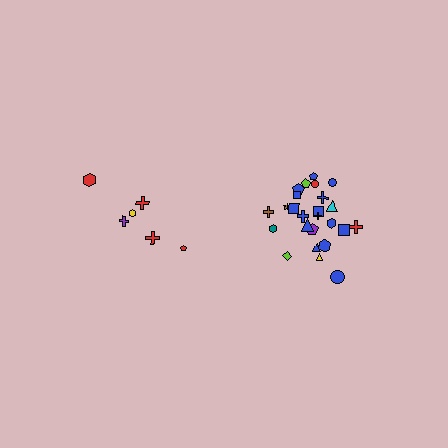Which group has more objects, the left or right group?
The right group.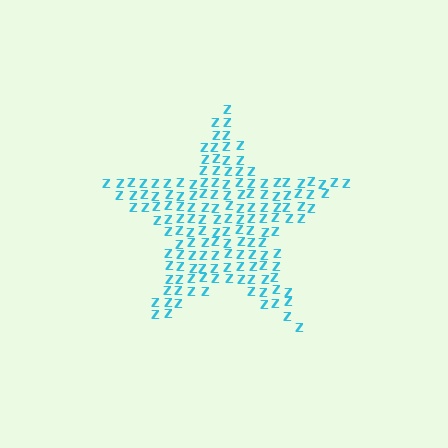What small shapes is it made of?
It is made of small letter Z's.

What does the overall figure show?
The overall figure shows a star.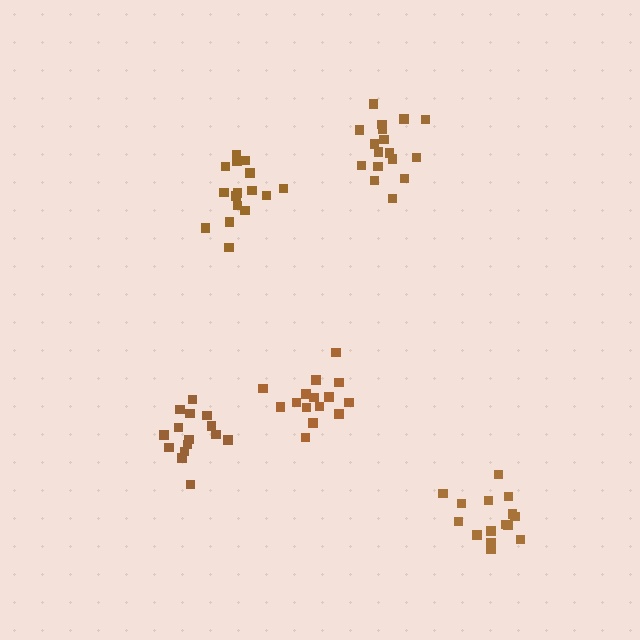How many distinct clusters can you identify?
There are 5 distinct clusters.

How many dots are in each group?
Group 1: 15 dots, Group 2: 15 dots, Group 3: 17 dots, Group 4: 16 dots, Group 5: 15 dots (78 total).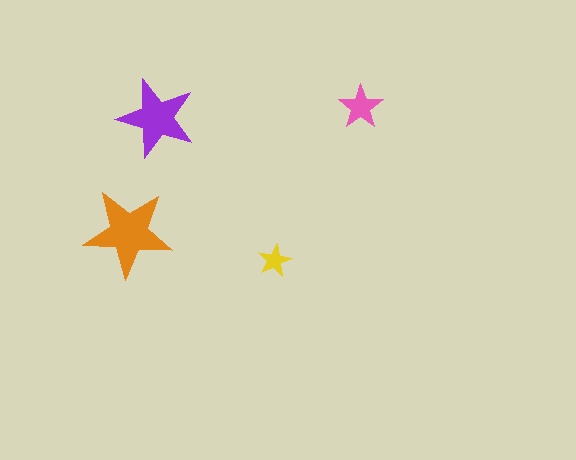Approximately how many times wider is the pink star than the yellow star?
About 1.5 times wider.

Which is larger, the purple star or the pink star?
The purple one.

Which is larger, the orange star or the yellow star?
The orange one.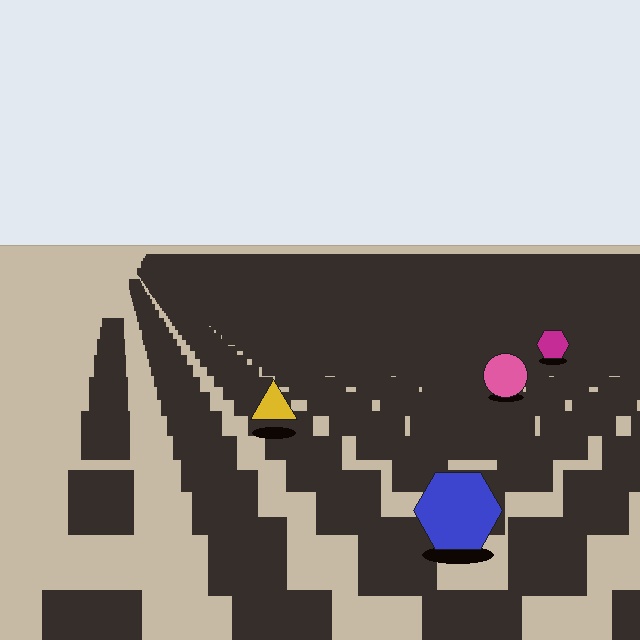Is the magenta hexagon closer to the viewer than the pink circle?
No. The pink circle is closer — you can tell from the texture gradient: the ground texture is coarser near it.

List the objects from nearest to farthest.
From nearest to farthest: the blue hexagon, the yellow triangle, the pink circle, the magenta hexagon.